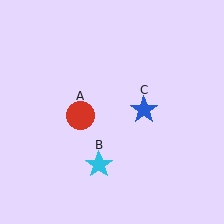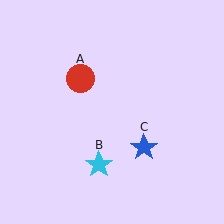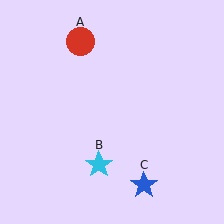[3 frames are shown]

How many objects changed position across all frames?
2 objects changed position: red circle (object A), blue star (object C).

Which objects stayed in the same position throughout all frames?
Cyan star (object B) remained stationary.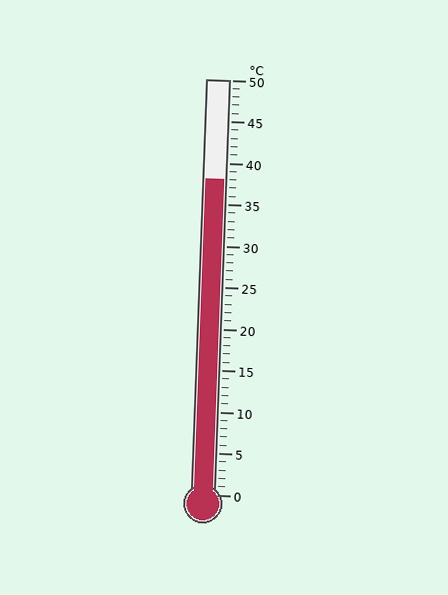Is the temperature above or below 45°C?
The temperature is below 45°C.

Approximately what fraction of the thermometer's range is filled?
The thermometer is filled to approximately 75% of its range.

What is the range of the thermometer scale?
The thermometer scale ranges from 0°C to 50°C.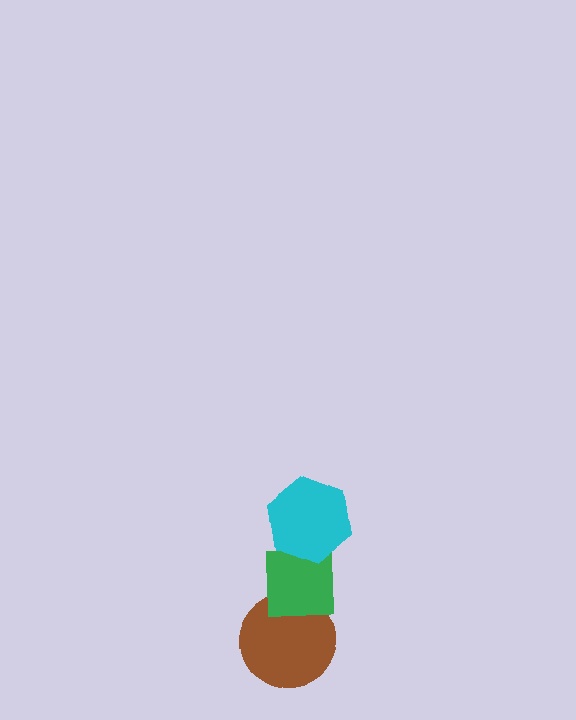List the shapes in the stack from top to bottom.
From top to bottom: the cyan hexagon, the green square, the brown circle.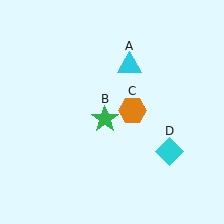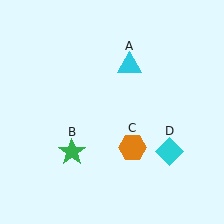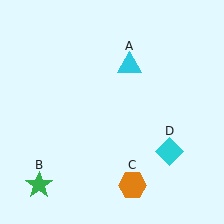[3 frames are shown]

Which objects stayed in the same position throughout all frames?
Cyan triangle (object A) and cyan diamond (object D) remained stationary.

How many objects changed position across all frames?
2 objects changed position: green star (object B), orange hexagon (object C).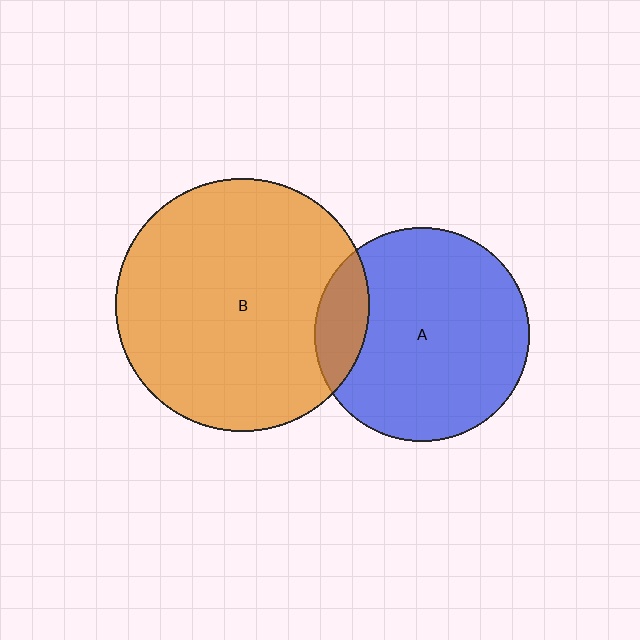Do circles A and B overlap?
Yes.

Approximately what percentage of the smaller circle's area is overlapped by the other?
Approximately 15%.